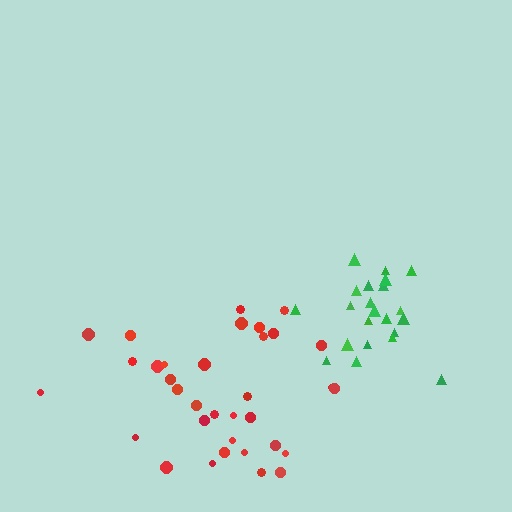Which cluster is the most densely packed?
Green.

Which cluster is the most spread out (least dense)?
Red.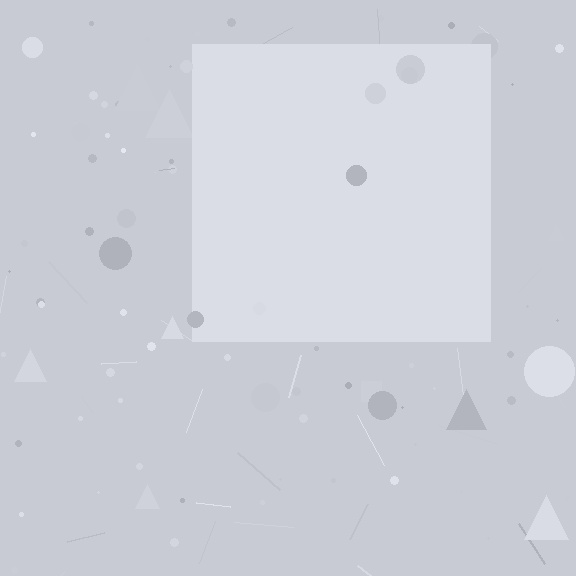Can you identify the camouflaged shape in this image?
The camouflaged shape is a square.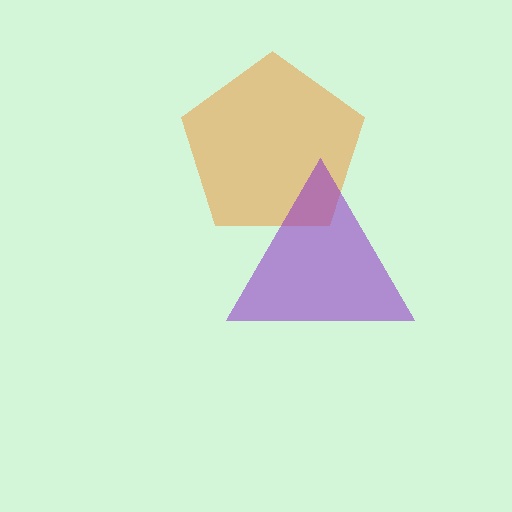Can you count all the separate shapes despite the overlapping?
Yes, there are 2 separate shapes.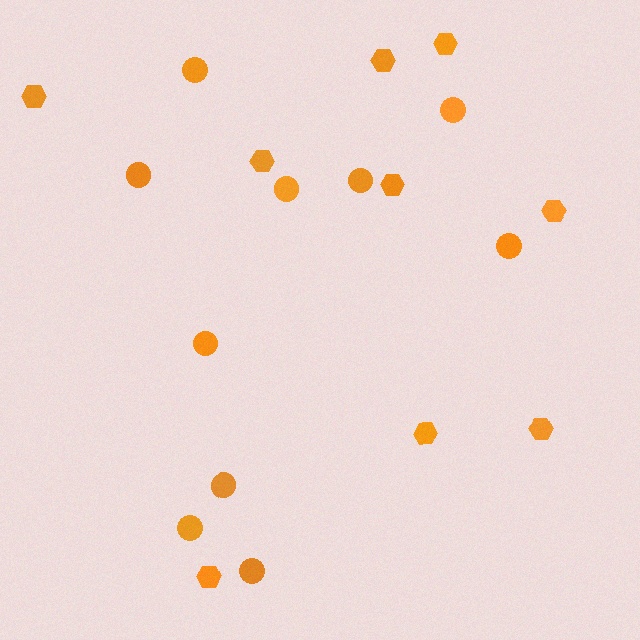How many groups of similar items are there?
There are 2 groups: one group of circles (10) and one group of hexagons (9).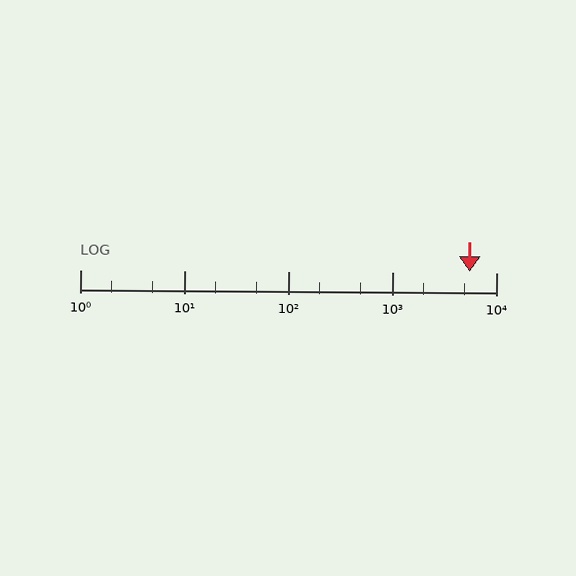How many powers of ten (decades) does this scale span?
The scale spans 4 decades, from 1 to 10000.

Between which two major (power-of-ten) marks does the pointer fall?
The pointer is between 1000 and 10000.